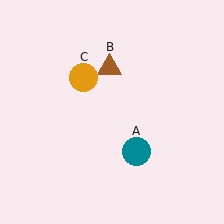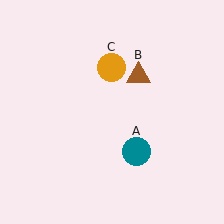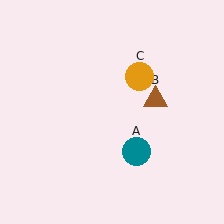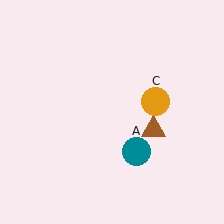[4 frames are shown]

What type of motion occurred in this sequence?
The brown triangle (object B), orange circle (object C) rotated clockwise around the center of the scene.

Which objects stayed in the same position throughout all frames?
Teal circle (object A) remained stationary.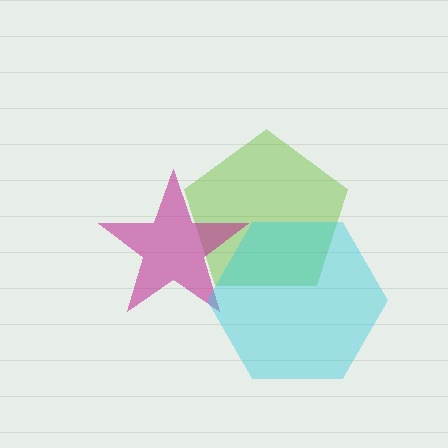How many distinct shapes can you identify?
There are 3 distinct shapes: a lime pentagon, a magenta star, a cyan hexagon.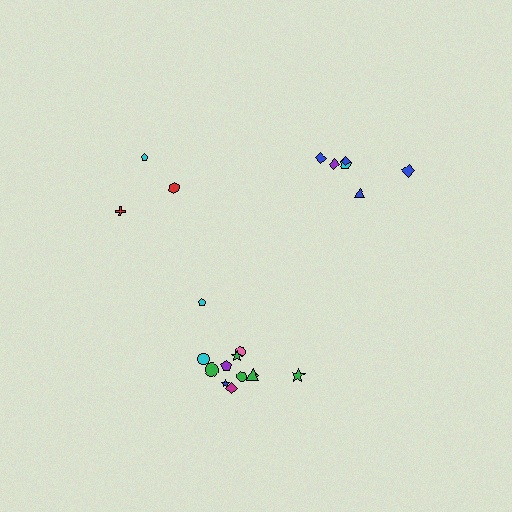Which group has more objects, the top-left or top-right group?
The top-right group.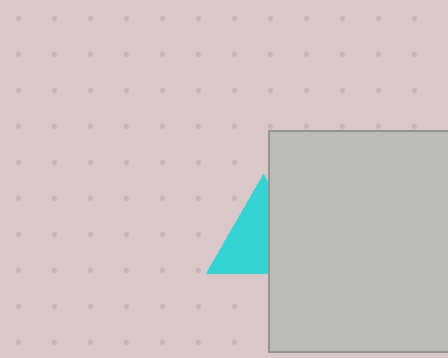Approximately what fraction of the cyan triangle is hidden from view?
Roughly 43% of the cyan triangle is hidden behind the light gray square.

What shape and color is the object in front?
The object in front is a light gray square.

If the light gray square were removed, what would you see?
You would see the complete cyan triangle.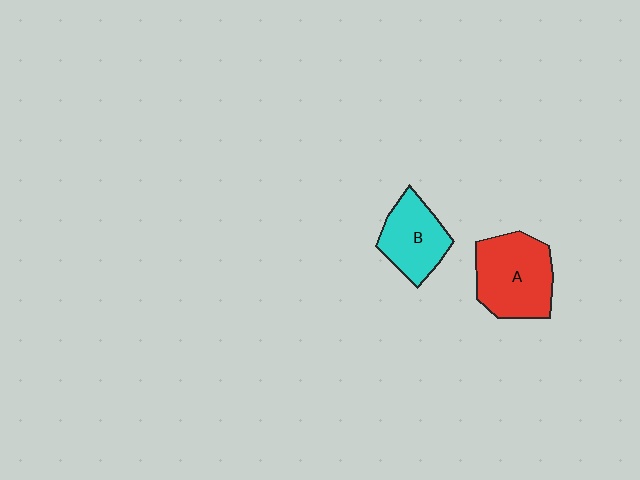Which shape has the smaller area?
Shape B (cyan).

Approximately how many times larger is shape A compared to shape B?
Approximately 1.3 times.